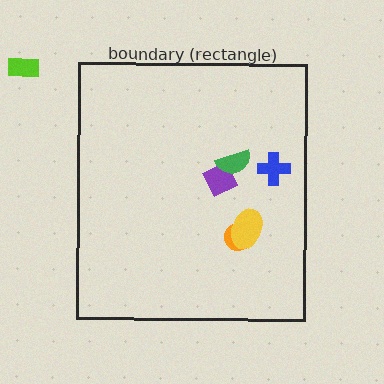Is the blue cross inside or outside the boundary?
Inside.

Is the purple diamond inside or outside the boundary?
Inside.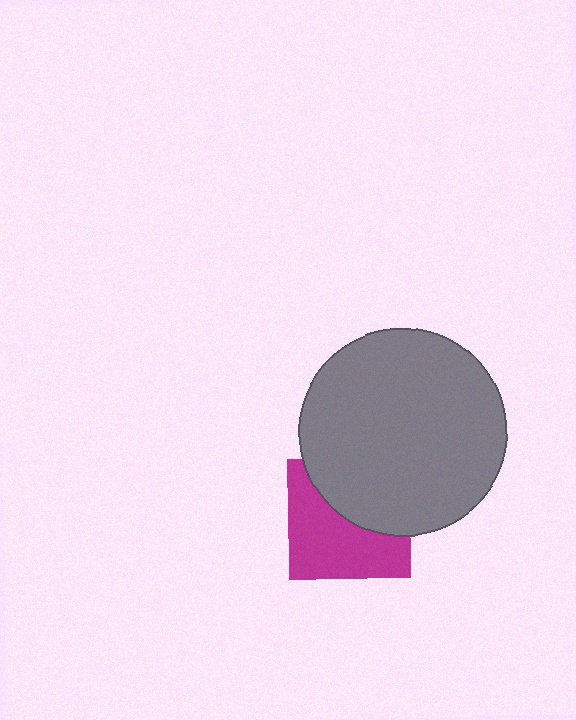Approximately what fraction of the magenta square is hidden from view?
Roughly 44% of the magenta square is hidden behind the gray circle.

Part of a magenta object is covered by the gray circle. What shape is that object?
It is a square.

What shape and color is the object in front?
The object in front is a gray circle.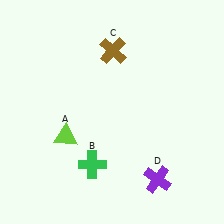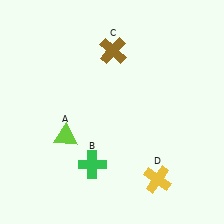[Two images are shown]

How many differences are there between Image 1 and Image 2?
There is 1 difference between the two images.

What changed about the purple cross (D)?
In Image 1, D is purple. In Image 2, it changed to yellow.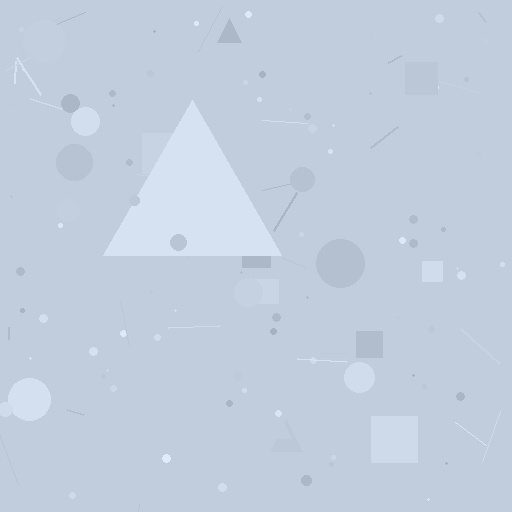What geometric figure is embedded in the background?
A triangle is embedded in the background.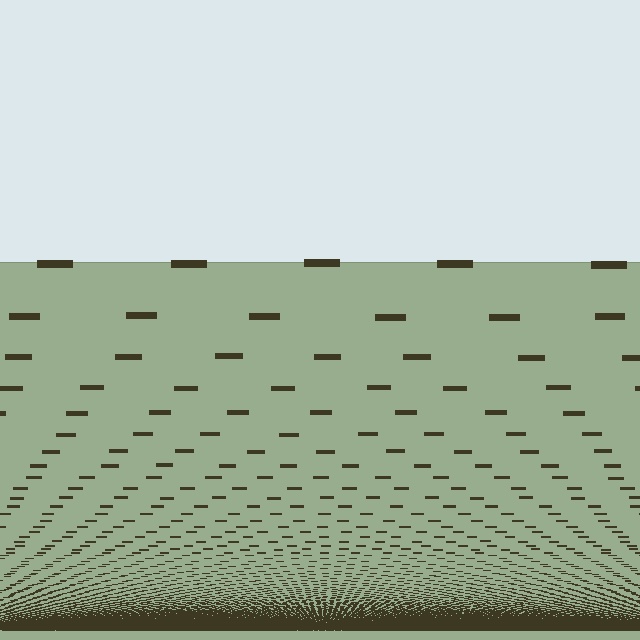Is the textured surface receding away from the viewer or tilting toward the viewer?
The surface appears to tilt toward the viewer. Texture elements get larger and sparser toward the top.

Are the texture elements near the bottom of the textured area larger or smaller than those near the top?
Smaller. The gradient is inverted — elements near the bottom are smaller and denser.